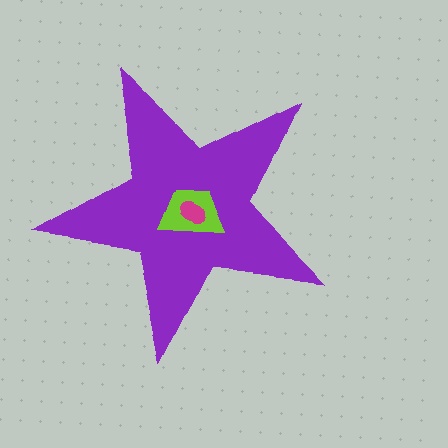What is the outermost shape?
The purple star.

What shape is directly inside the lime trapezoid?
The magenta ellipse.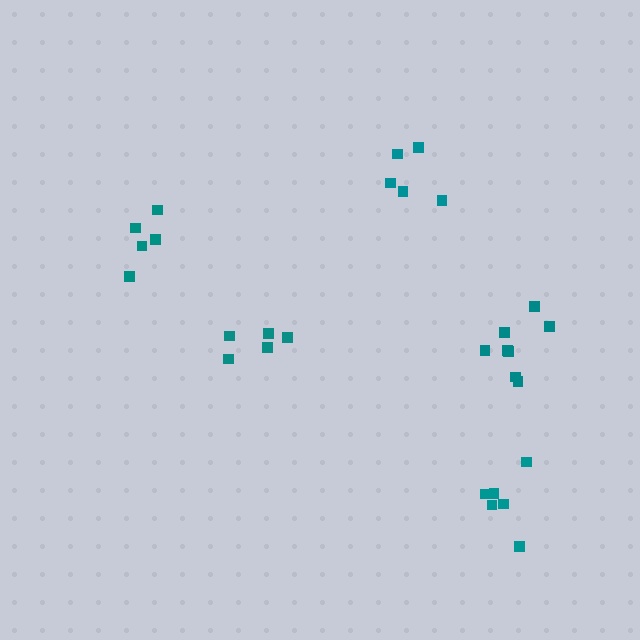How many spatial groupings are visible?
There are 5 spatial groupings.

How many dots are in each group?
Group 1: 8 dots, Group 2: 5 dots, Group 3: 5 dots, Group 4: 5 dots, Group 5: 6 dots (29 total).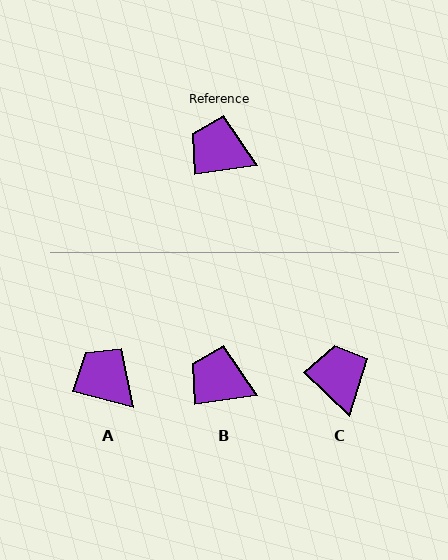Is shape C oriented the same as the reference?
No, it is off by about 52 degrees.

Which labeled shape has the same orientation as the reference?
B.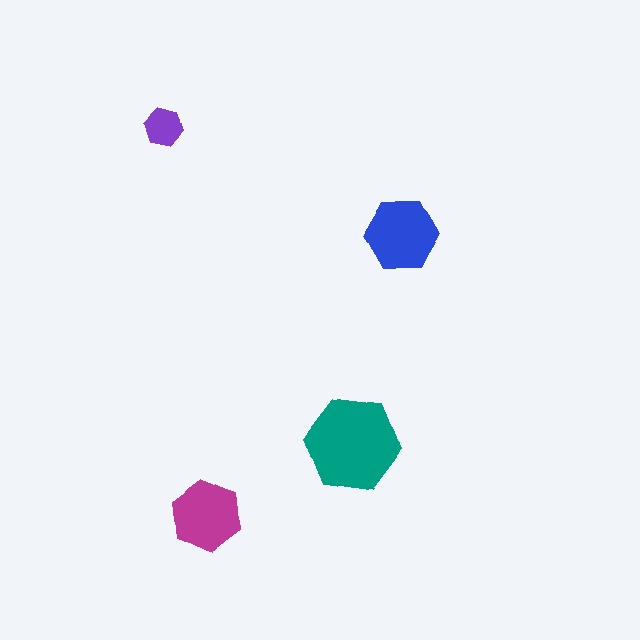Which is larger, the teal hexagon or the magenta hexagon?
The teal one.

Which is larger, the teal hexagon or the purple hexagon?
The teal one.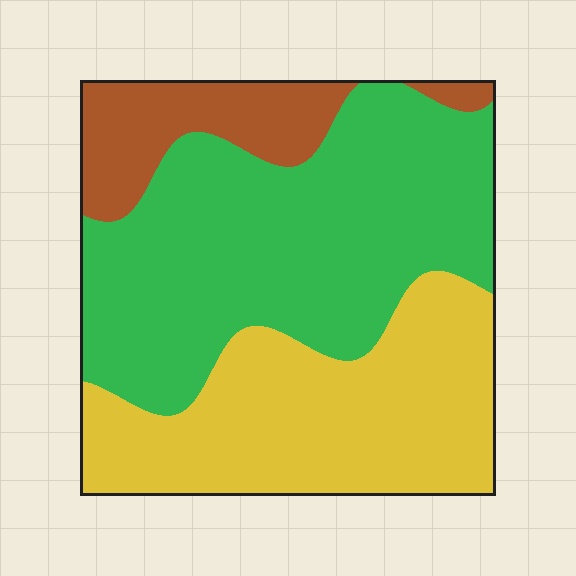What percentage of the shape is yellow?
Yellow covers 36% of the shape.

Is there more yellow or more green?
Green.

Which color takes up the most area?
Green, at roughly 50%.